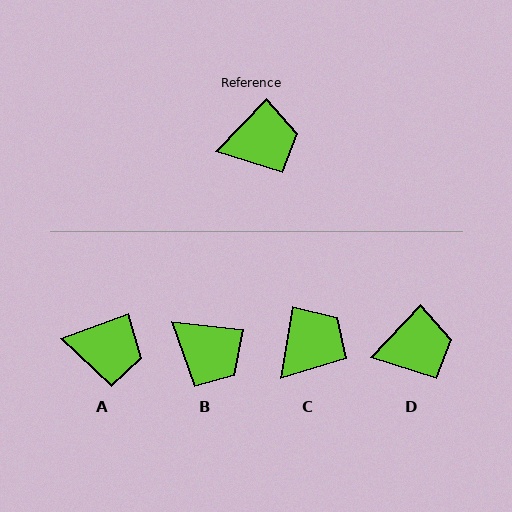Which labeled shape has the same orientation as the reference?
D.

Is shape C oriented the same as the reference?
No, it is off by about 34 degrees.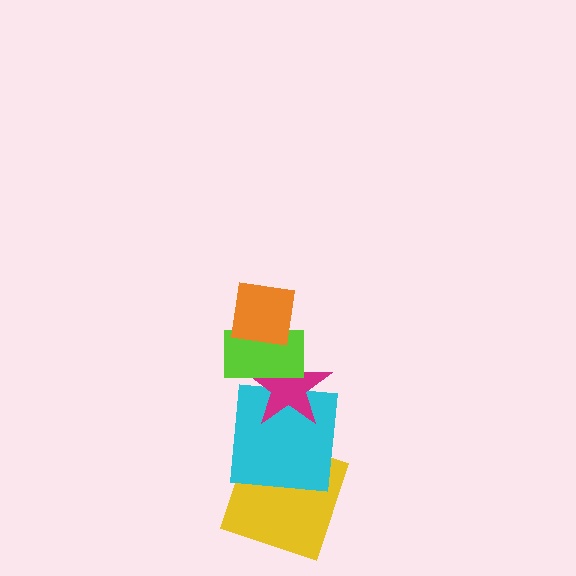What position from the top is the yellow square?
The yellow square is 5th from the top.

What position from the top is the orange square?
The orange square is 1st from the top.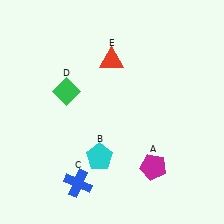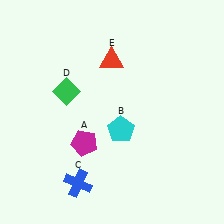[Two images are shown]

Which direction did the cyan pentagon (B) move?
The cyan pentagon (B) moved up.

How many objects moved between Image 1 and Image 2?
2 objects moved between the two images.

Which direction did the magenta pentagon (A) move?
The magenta pentagon (A) moved left.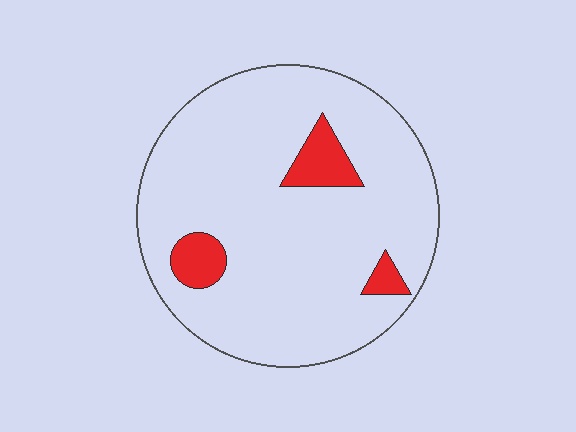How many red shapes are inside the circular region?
3.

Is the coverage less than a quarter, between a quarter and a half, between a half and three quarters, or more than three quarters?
Less than a quarter.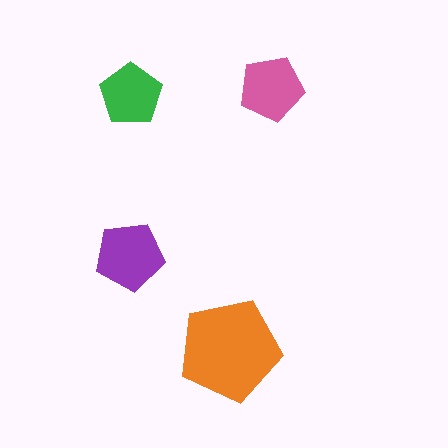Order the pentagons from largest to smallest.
the orange one, the purple one, the pink one, the green one.